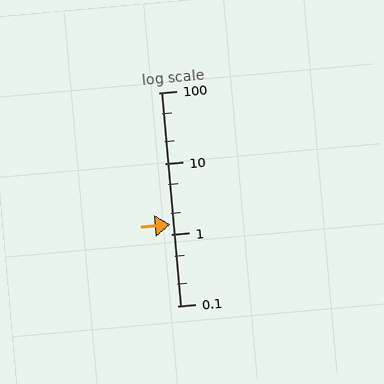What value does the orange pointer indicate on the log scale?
The pointer indicates approximately 1.4.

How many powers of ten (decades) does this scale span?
The scale spans 3 decades, from 0.1 to 100.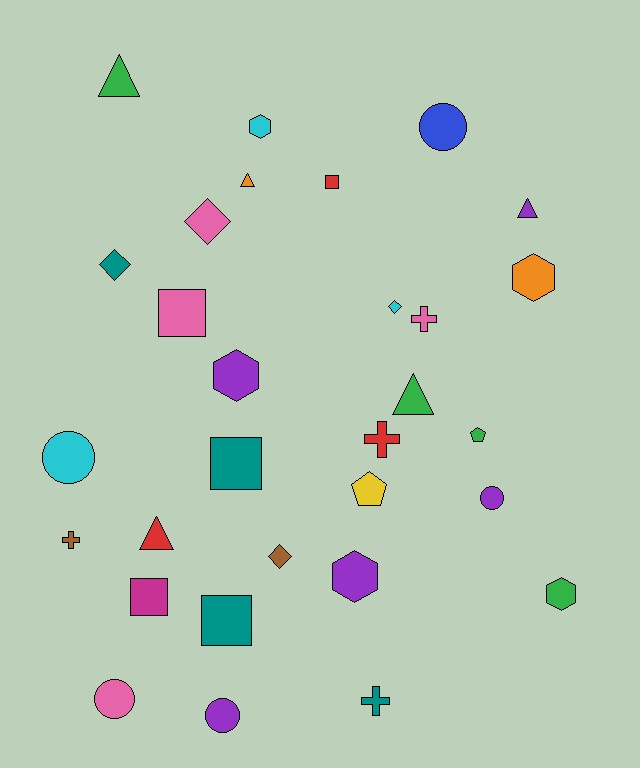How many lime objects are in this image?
There are no lime objects.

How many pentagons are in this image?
There are 2 pentagons.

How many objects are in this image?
There are 30 objects.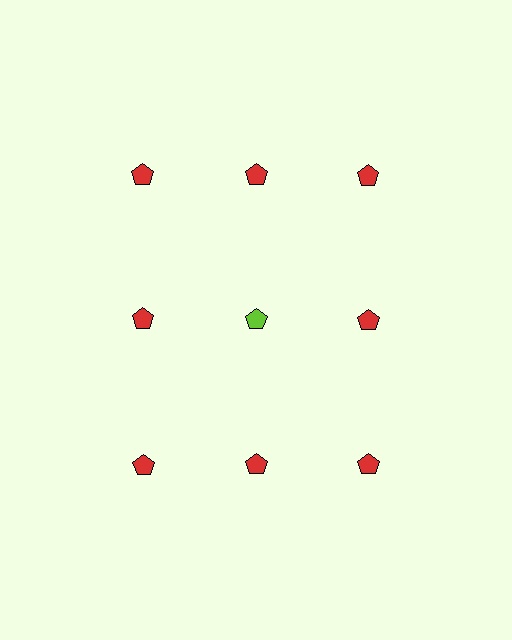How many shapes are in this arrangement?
There are 9 shapes arranged in a grid pattern.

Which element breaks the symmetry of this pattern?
The lime pentagon in the second row, second from left column breaks the symmetry. All other shapes are red pentagons.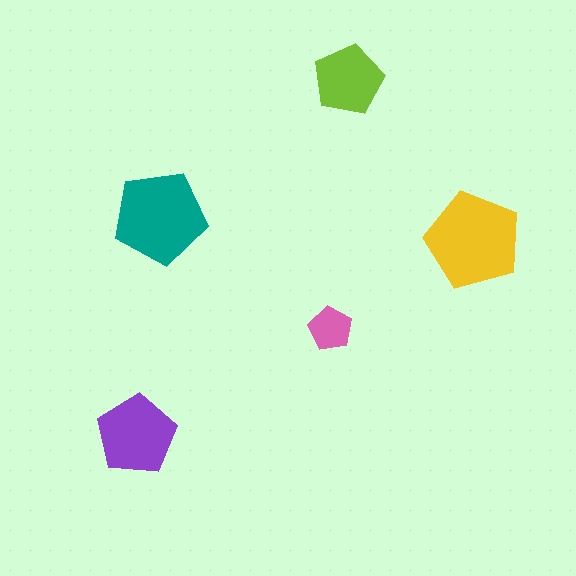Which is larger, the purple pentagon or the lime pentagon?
The purple one.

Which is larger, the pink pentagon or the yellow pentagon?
The yellow one.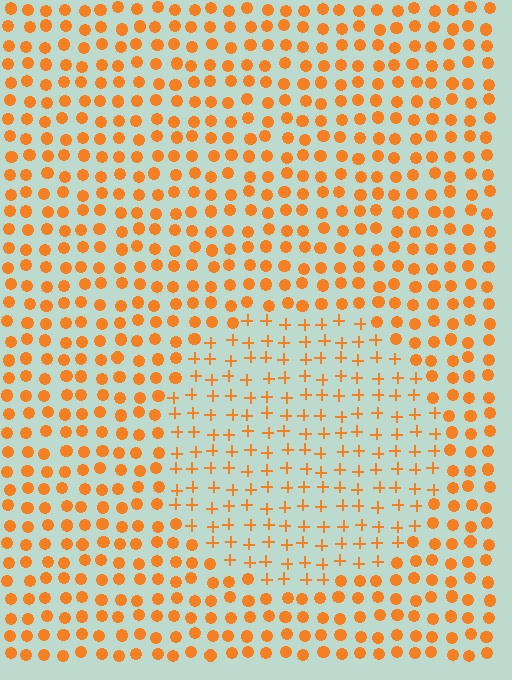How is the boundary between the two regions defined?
The boundary is defined by a change in element shape: plus signs inside vs. circles outside. All elements share the same color and spacing.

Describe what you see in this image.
The image is filled with small orange elements arranged in a uniform grid. A circle-shaped region contains plus signs, while the surrounding area contains circles. The boundary is defined purely by the change in element shape.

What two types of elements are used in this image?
The image uses plus signs inside the circle region and circles outside it.